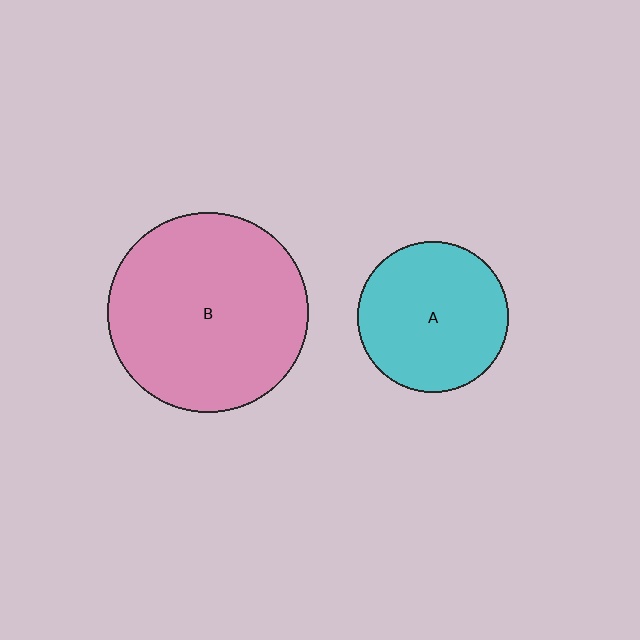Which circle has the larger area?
Circle B (pink).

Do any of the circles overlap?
No, none of the circles overlap.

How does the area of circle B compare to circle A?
Approximately 1.8 times.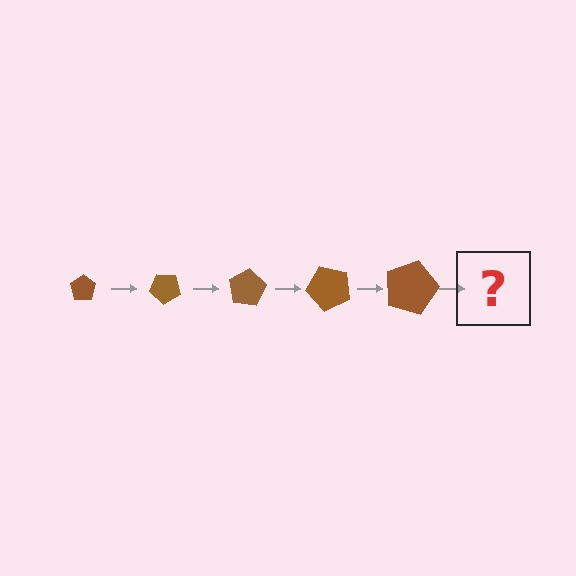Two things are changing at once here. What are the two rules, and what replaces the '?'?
The two rules are that the pentagon grows larger each step and it rotates 40 degrees each step. The '?' should be a pentagon, larger than the previous one and rotated 200 degrees from the start.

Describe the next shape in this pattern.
It should be a pentagon, larger than the previous one and rotated 200 degrees from the start.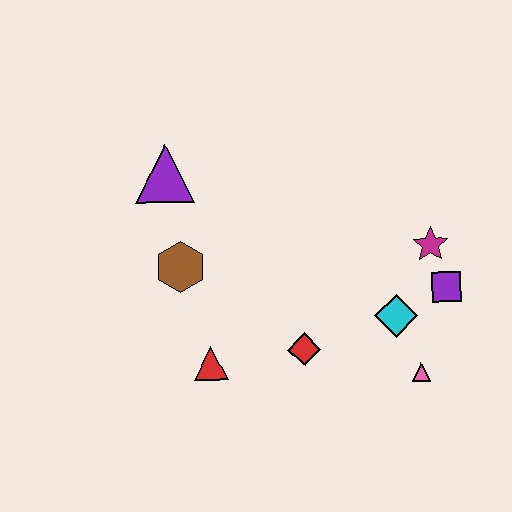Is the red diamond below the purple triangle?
Yes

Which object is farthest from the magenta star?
The purple triangle is farthest from the magenta star.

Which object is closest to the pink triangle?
The cyan diamond is closest to the pink triangle.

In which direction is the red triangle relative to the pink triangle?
The red triangle is to the left of the pink triangle.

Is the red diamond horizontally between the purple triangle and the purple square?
Yes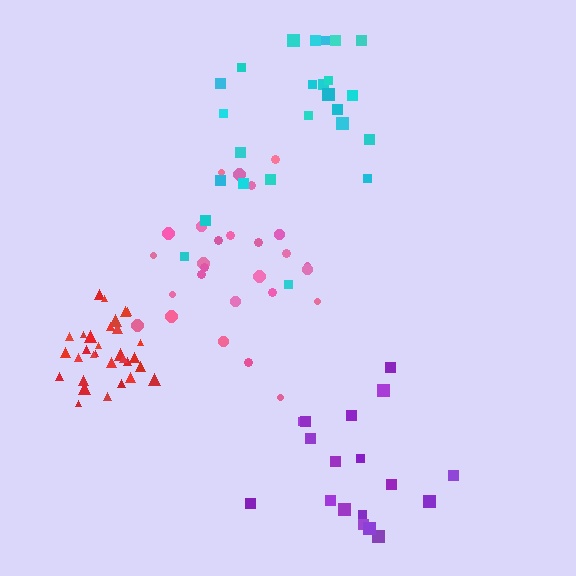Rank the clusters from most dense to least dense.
red, pink, cyan, purple.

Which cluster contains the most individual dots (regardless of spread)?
Red (31).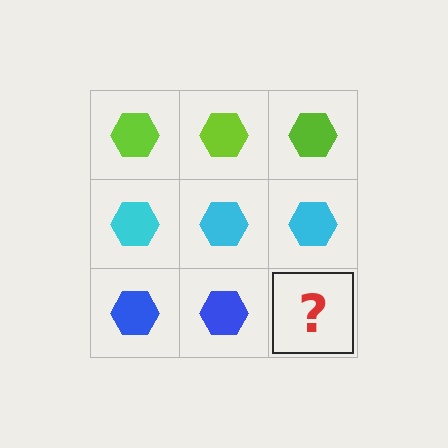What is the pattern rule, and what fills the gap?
The rule is that each row has a consistent color. The gap should be filled with a blue hexagon.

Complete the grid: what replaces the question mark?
The question mark should be replaced with a blue hexagon.